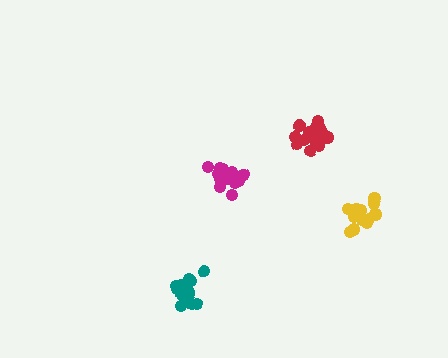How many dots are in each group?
Group 1: 18 dots, Group 2: 15 dots, Group 3: 14 dots, Group 4: 16 dots (63 total).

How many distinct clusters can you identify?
There are 4 distinct clusters.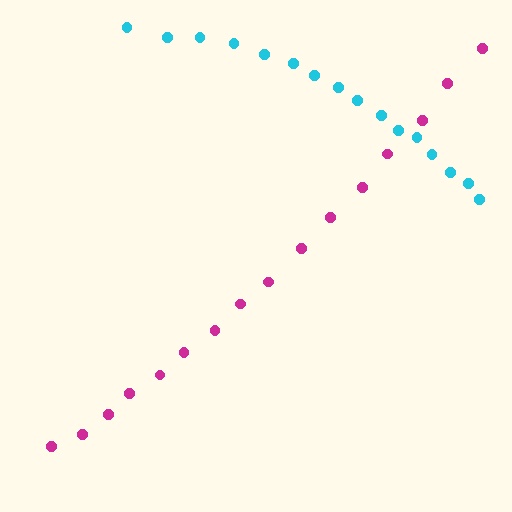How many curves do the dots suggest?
There are 2 distinct paths.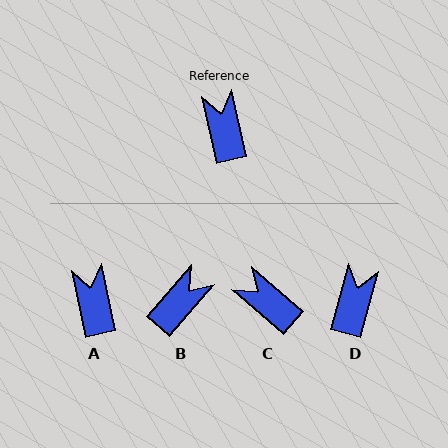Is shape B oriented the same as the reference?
No, it is off by about 53 degrees.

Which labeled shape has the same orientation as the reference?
A.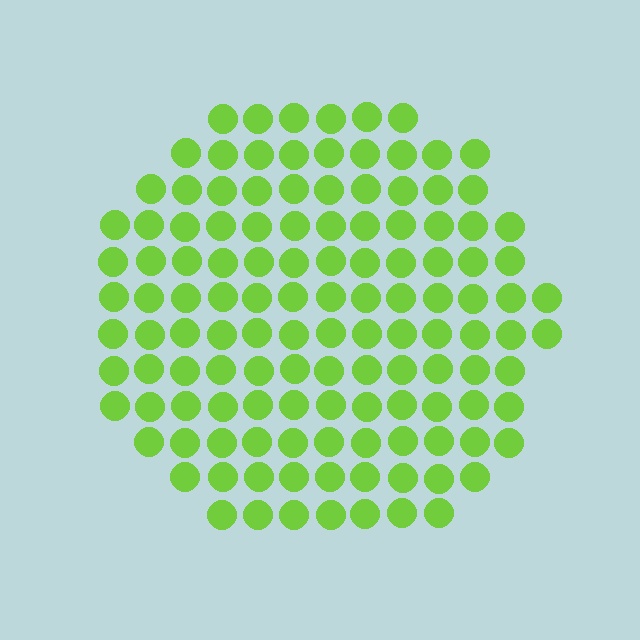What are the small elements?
The small elements are circles.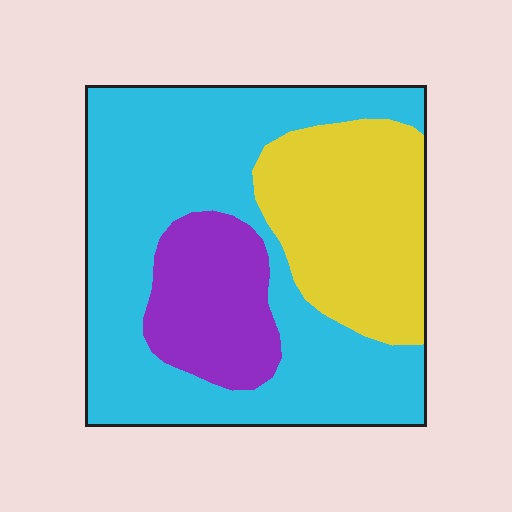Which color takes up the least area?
Purple, at roughly 15%.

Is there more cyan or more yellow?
Cyan.